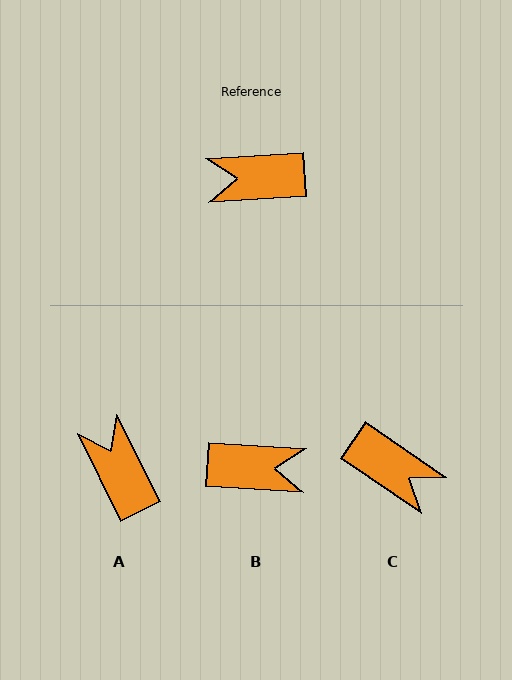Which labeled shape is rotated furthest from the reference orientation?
B, about 173 degrees away.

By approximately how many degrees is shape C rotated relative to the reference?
Approximately 142 degrees counter-clockwise.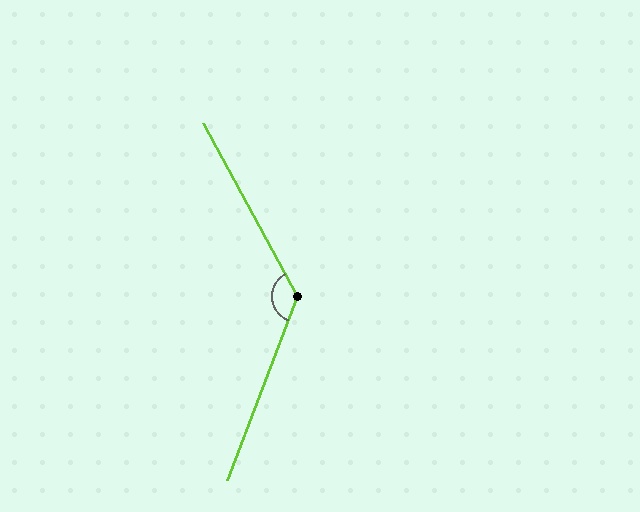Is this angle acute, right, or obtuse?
It is obtuse.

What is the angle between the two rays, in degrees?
Approximately 131 degrees.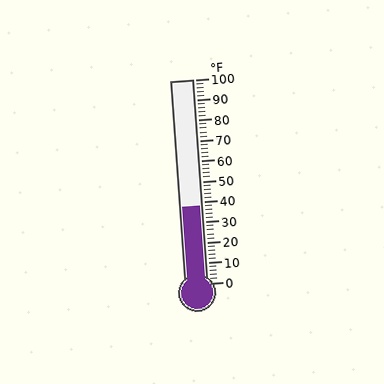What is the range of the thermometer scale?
The thermometer scale ranges from 0°F to 100°F.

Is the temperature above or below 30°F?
The temperature is above 30°F.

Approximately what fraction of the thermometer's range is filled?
The thermometer is filled to approximately 40% of its range.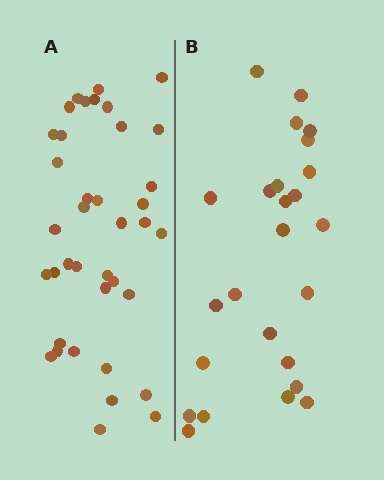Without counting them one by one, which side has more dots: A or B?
Region A (the left region) has more dots.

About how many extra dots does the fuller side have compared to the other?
Region A has approximately 15 more dots than region B.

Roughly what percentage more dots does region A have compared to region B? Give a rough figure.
About 50% more.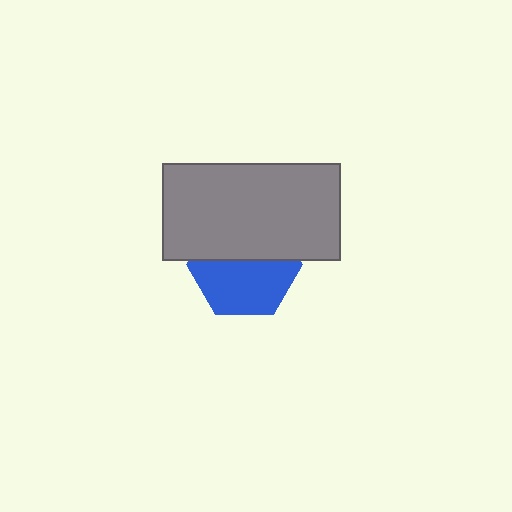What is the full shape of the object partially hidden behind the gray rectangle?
The partially hidden object is a blue hexagon.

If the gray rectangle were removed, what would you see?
You would see the complete blue hexagon.